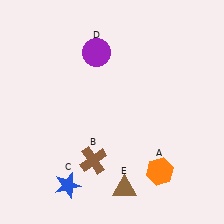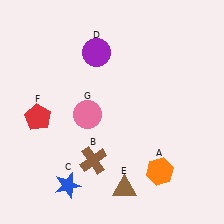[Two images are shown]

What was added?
A red pentagon (F), a pink circle (G) were added in Image 2.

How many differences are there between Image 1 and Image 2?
There are 2 differences between the two images.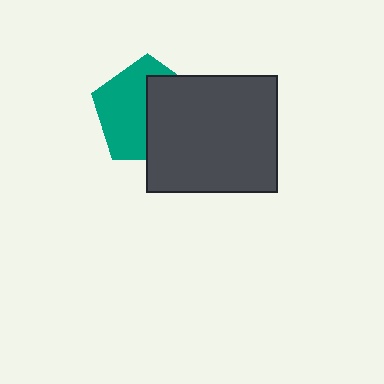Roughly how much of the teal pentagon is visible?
About half of it is visible (roughly 52%).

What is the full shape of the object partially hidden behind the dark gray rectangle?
The partially hidden object is a teal pentagon.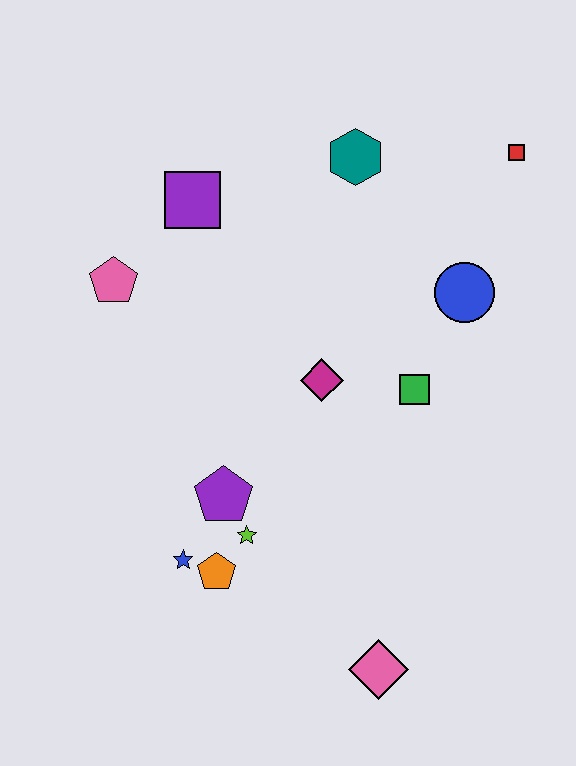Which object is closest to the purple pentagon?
The lime star is closest to the purple pentagon.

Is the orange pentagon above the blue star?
No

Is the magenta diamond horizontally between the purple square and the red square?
Yes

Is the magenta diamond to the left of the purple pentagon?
No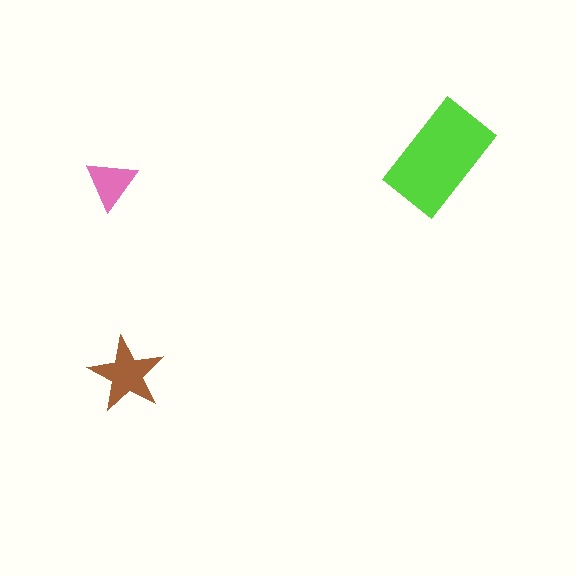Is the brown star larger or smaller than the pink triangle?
Larger.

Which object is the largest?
The lime rectangle.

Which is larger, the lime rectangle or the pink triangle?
The lime rectangle.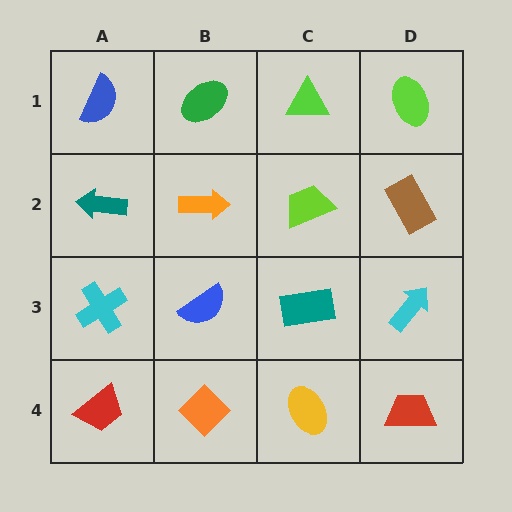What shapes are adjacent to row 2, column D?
A lime ellipse (row 1, column D), a cyan arrow (row 3, column D), a lime trapezoid (row 2, column C).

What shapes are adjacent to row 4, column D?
A cyan arrow (row 3, column D), a yellow ellipse (row 4, column C).